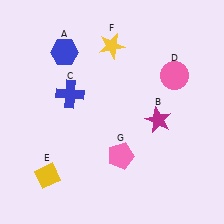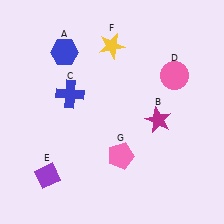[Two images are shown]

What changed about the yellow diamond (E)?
In Image 1, E is yellow. In Image 2, it changed to purple.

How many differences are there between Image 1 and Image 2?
There is 1 difference between the two images.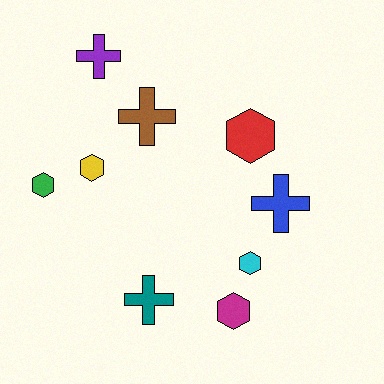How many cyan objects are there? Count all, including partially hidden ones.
There is 1 cyan object.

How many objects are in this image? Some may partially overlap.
There are 9 objects.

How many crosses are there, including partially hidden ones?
There are 4 crosses.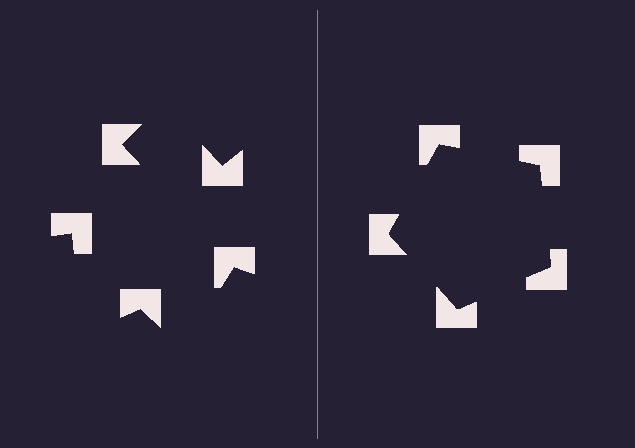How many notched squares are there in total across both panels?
10 — 5 on each side.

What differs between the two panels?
The notched squares are positioned identically on both sides; only the wedge orientations differ. On the right they align to a pentagon; on the left they are misaligned.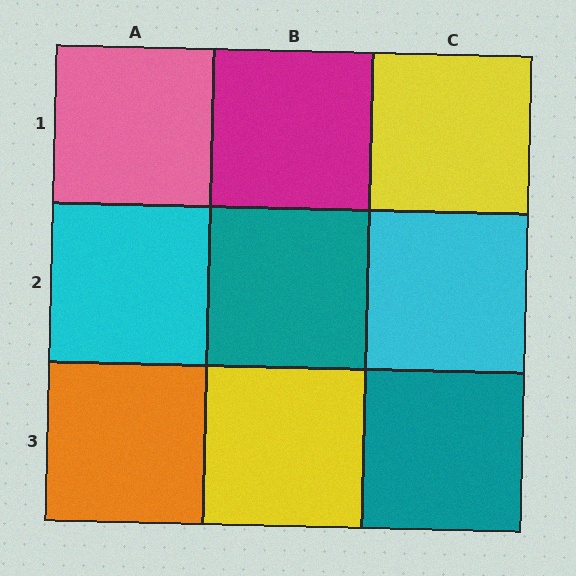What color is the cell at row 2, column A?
Cyan.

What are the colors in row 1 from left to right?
Pink, magenta, yellow.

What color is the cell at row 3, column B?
Yellow.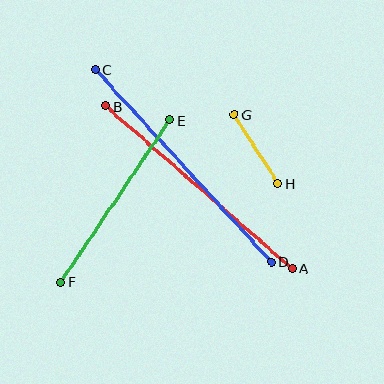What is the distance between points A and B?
The distance is approximately 248 pixels.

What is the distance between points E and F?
The distance is approximately 195 pixels.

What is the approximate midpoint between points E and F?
The midpoint is at approximately (116, 201) pixels.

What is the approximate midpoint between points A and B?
The midpoint is at approximately (199, 187) pixels.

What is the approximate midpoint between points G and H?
The midpoint is at approximately (256, 149) pixels.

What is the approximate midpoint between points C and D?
The midpoint is at approximately (183, 165) pixels.